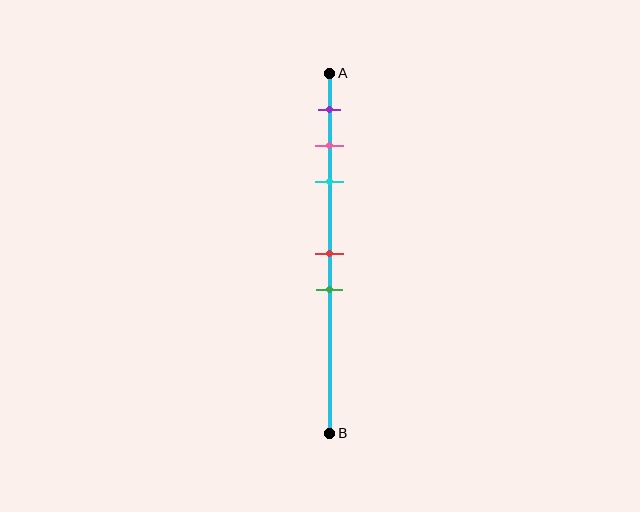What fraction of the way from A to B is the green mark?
The green mark is approximately 60% (0.6) of the way from A to B.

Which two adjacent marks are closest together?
The pink and cyan marks are the closest adjacent pair.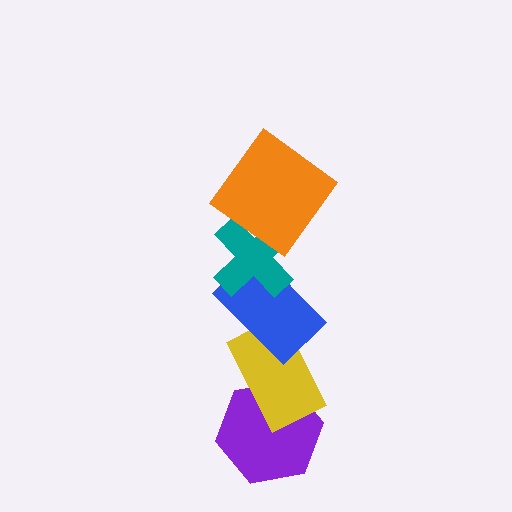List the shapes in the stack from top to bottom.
From top to bottom: the orange diamond, the teal cross, the blue rectangle, the yellow rectangle, the purple hexagon.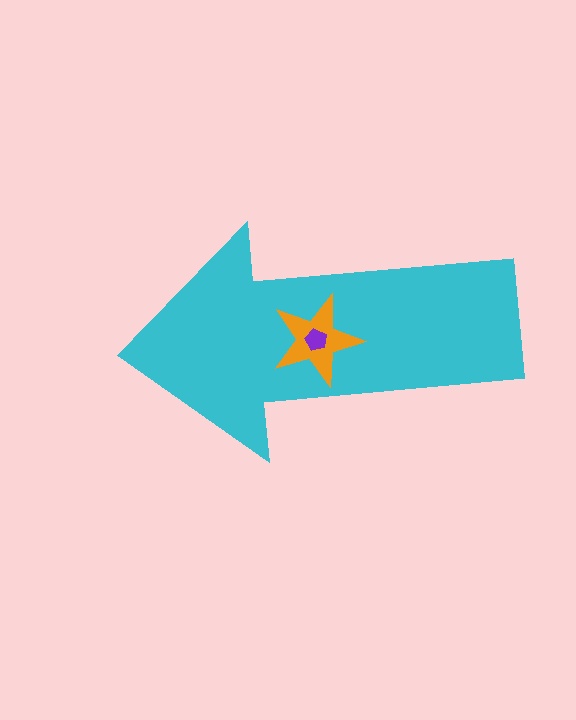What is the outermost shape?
The cyan arrow.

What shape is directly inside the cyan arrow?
The orange star.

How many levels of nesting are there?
3.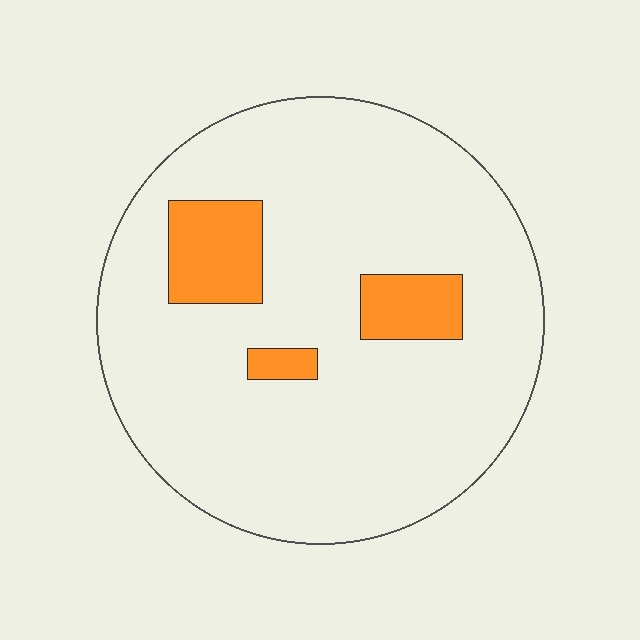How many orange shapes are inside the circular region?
3.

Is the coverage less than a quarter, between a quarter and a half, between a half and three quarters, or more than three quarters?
Less than a quarter.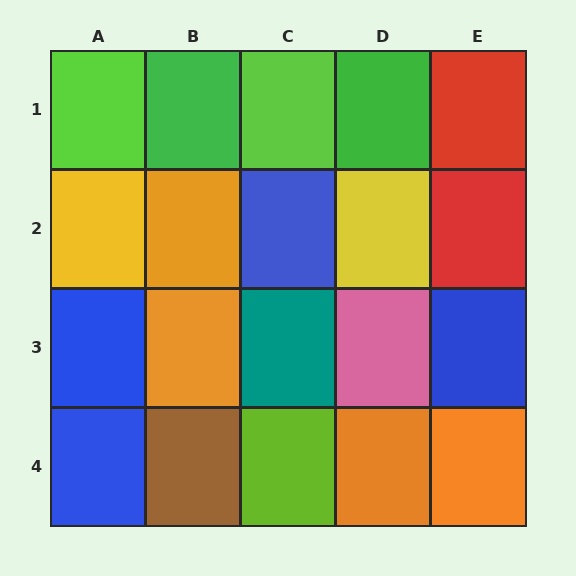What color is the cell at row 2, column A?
Yellow.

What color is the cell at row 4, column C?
Lime.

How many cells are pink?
1 cell is pink.